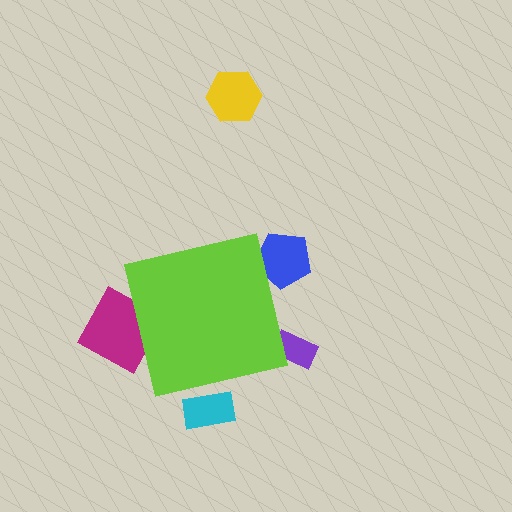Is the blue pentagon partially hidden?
Yes, the blue pentagon is partially hidden behind the lime square.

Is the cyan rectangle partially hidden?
Yes, the cyan rectangle is partially hidden behind the lime square.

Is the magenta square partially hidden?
Yes, the magenta square is partially hidden behind the lime square.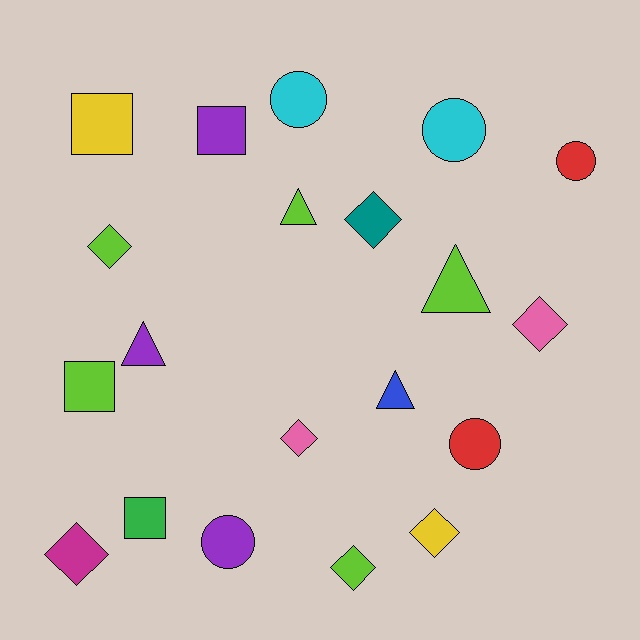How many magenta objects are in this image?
There is 1 magenta object.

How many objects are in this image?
There are 20 objects.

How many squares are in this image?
There are 4 squares.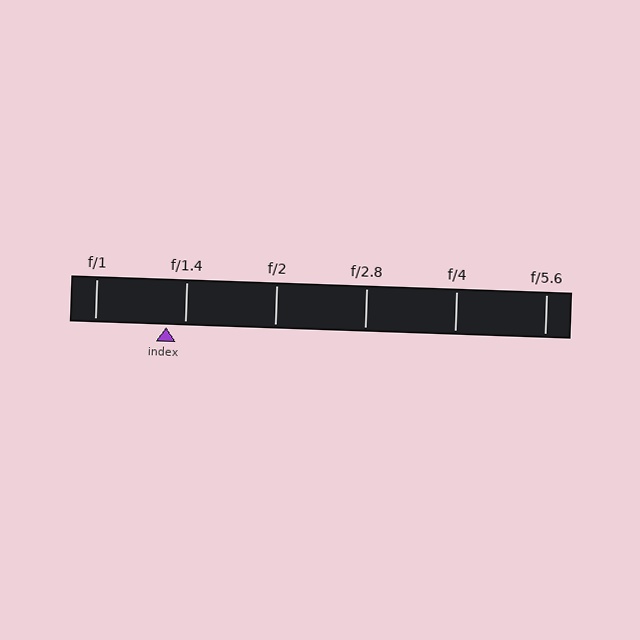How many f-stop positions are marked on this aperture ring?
There are 6 f-stop positions marked.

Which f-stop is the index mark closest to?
The index mark is closest to f/1.4.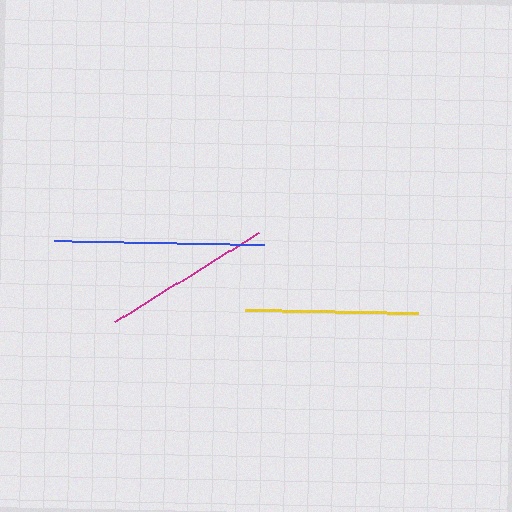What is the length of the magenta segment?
The magenta segment is approximately 170 pixels long.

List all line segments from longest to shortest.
From longest to shortest: blue, yellow, magenta.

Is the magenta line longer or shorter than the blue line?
The blue line is longer than the magenta line.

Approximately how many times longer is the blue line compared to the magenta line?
The blue line is approximately 1.2 times the length of the magenta line.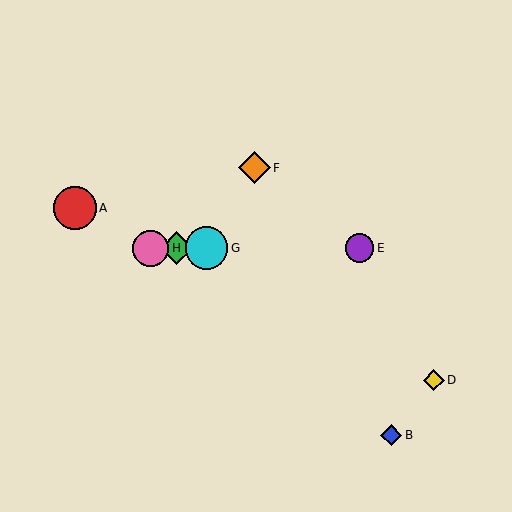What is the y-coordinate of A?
Object A is at y≈208.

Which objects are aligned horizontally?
Objects C, E, G, H are aligned horizontally.